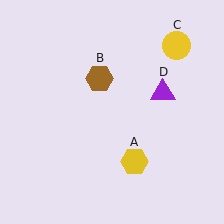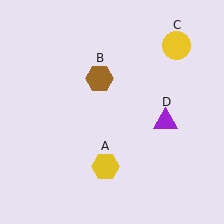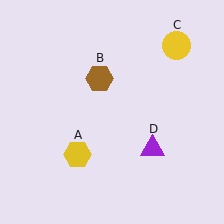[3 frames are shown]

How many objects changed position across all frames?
2 objects changed position: yellow hexagon (object A), purple triangle (object D).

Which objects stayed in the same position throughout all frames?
Brown hexagon (object B) and yellow circle (object C) remained stationary.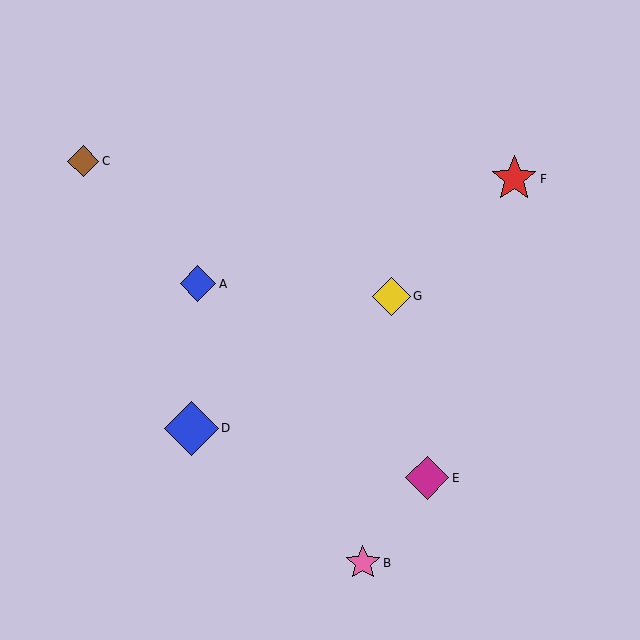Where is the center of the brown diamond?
The center of the brown diamond is at (83, 161).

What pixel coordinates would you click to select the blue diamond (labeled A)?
Click at (198, 284) to select the blue diamond A.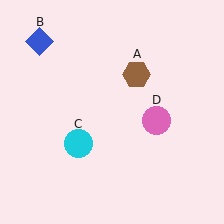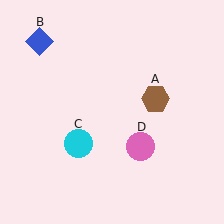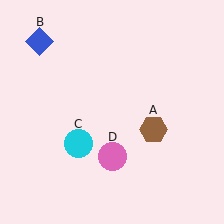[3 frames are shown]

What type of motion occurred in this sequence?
The brown hexagon (object A), pink circle (object D) rotated clockwise around the center of the scene.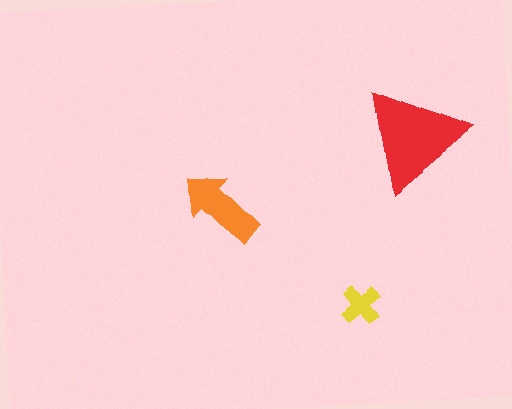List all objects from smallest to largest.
The yellow cross, the orange arrow, the red triangle.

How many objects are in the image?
There are 3 objects in the image.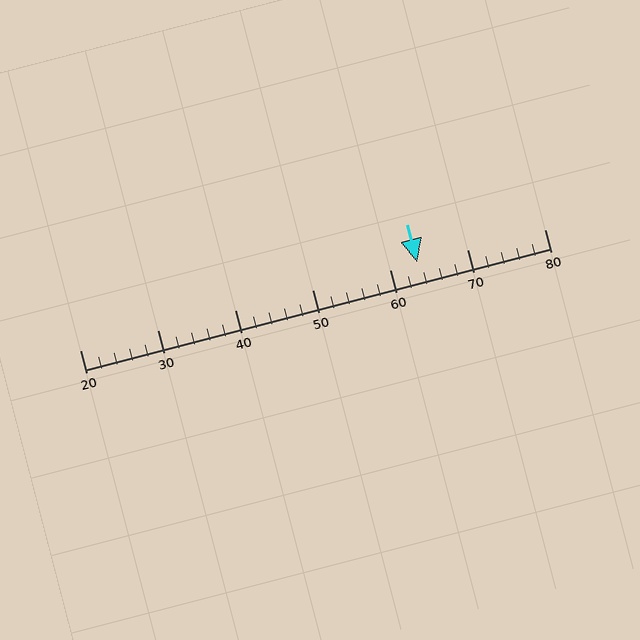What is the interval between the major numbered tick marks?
The major tick marks are spaced 10 units apart.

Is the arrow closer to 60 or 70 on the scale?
The arrow is closer to 60.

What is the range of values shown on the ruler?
The ruler shows values from 20 to 80.